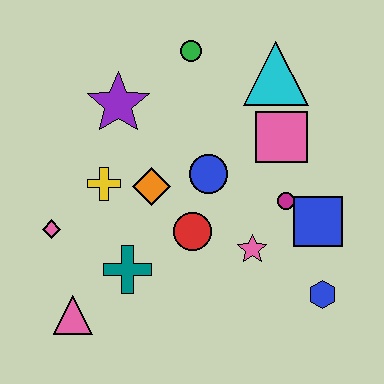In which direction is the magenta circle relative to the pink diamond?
The magenta circle is to the right of the pink diamond.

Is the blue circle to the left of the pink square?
Yes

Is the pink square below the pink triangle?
No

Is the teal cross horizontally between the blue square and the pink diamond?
Yes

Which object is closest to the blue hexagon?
The blue square is closest to the blue hexagon.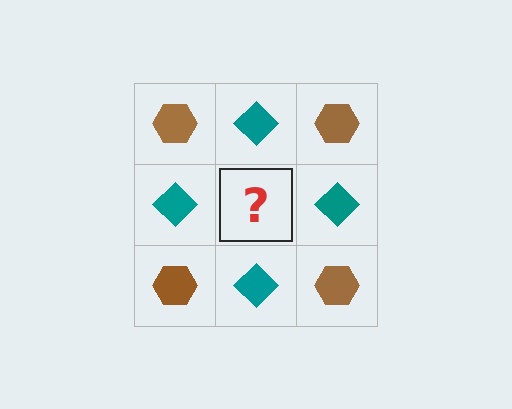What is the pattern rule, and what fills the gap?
The rule is that it alternates brown hexagon and teal diamond in a checkerboard pattern. The gap should be filled with a brown hexagon.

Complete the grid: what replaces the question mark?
The question mark should be replaced with a brown hexagon.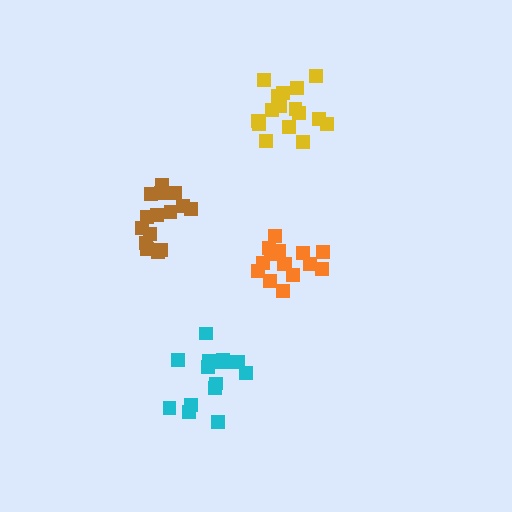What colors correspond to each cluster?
The clusters are colored: orange, yellow, cyan, brown.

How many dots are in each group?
Group 1: 15 dots, Group 2: 16 dots, Group 3: 15 dots, Group 4: 15 dots (61 total).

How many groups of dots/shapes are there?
There are 4 groups.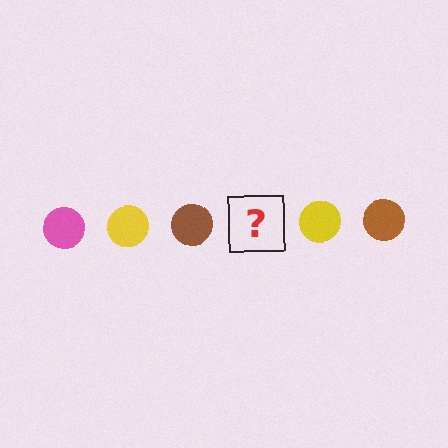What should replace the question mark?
The question mark should be replaced with a pink circle.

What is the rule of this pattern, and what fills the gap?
The rule is that the pattern cycles through pink, yellow, brown circles. The gap should be filled with a pink circle.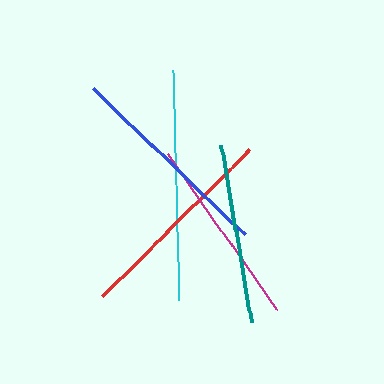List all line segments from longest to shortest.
From longest to shortest: cyan, blue, red, magenta, teal.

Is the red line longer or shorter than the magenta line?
The red line is longer than the magenta line.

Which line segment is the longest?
The cyan line is the longest at approximately 230 pixels.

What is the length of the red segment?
The red segment is approximately 208 pixels long.